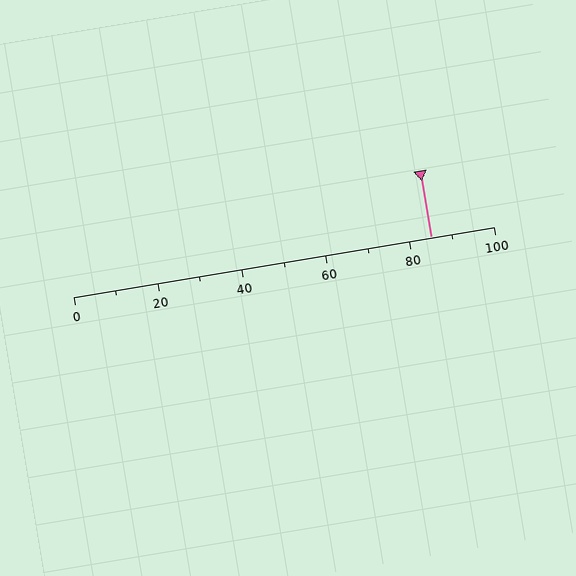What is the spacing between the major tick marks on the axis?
The major ticks are spaced 20 apart.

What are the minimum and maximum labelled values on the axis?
The axis runs from 0 to 100.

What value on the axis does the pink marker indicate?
The marker indicates approximately 85.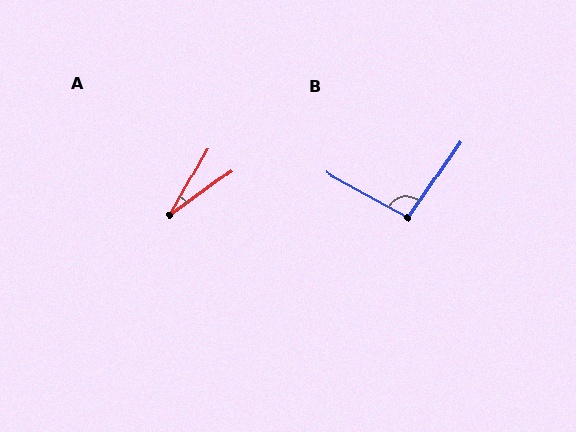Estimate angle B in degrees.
Approximately 96 degrees.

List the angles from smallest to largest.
A (25°), B (96°).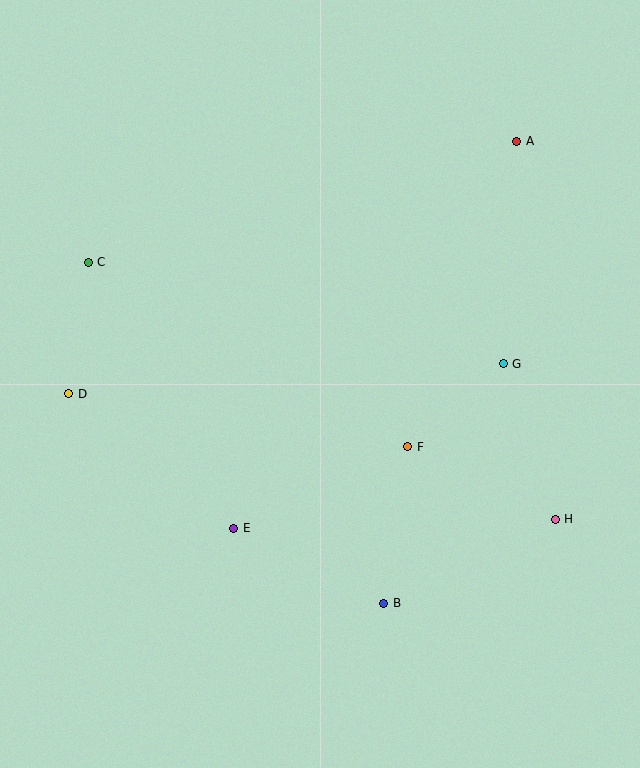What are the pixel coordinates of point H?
Point H is at (555, 519).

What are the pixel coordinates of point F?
Point F is at (408, 447).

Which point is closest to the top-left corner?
Point C is closest to the top-left corner.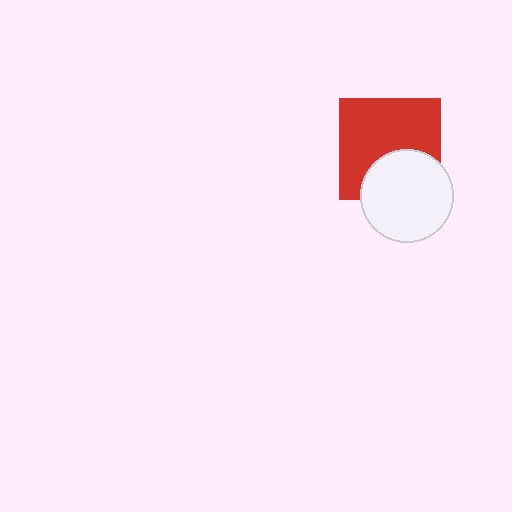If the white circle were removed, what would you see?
You would see the complete red square.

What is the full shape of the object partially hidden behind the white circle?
The partially hidden object is a red square.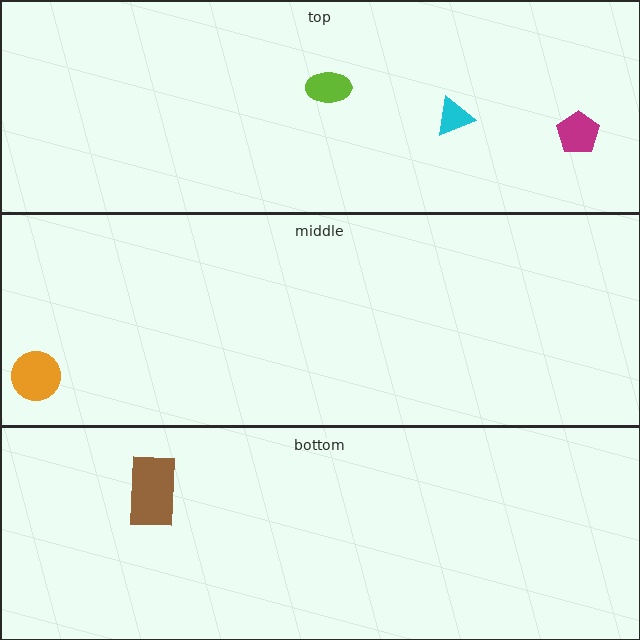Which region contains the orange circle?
The middle region.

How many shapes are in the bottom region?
1.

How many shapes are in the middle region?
1.